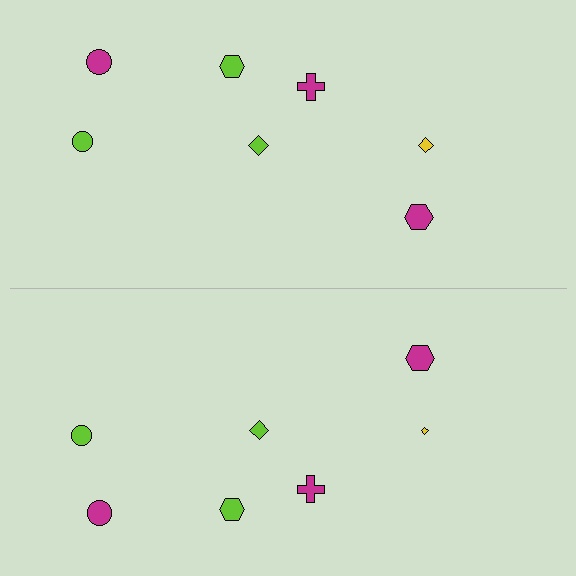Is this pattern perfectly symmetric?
No, the pattern is not perfectly symmetric. The yellow diamond on the bottom side has a different size than its mirror counterpart.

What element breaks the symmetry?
The yellow diamond on the bottom side has a different size than its mirror counterpart.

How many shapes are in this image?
There are 14 shapes in this image.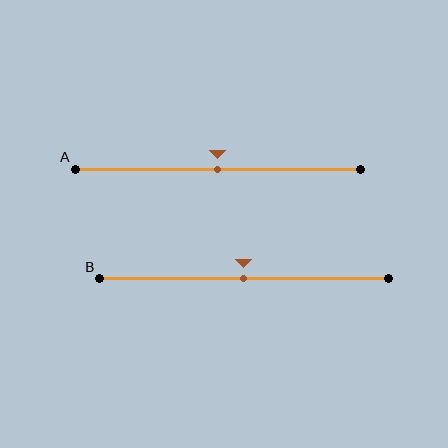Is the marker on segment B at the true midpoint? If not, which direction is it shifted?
Yes, the marker on segment B is at the true midpoint.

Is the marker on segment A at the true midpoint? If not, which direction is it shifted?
Yes, the marker on segment A is at the true midpoint.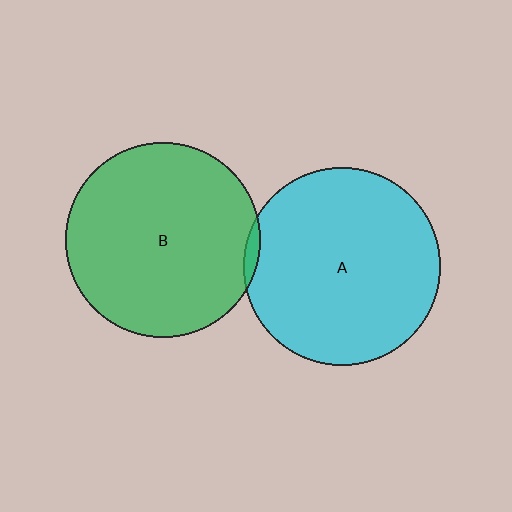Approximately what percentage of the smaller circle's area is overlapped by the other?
Approximately 5%.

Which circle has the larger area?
Circle A (cyan).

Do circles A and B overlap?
Yes.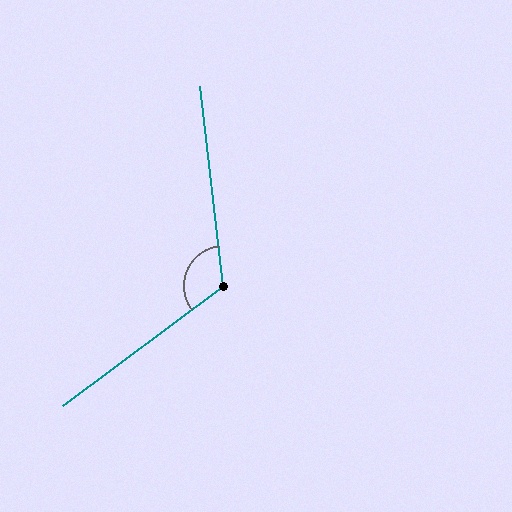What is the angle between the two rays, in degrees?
Approximately 120 degrees.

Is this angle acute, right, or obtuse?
It is obtuse.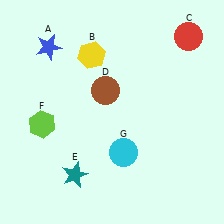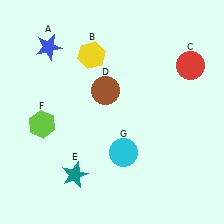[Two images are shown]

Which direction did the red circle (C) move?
The red circle (C) moved down.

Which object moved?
The red circle (C) moved down.